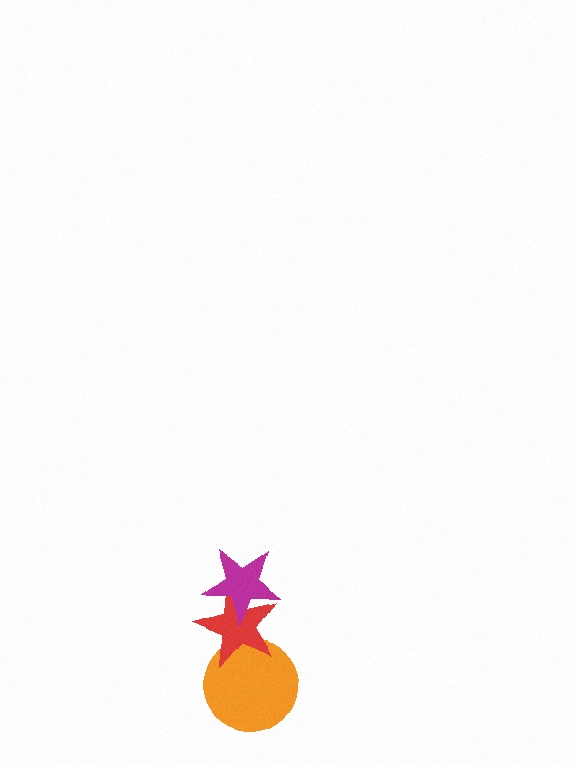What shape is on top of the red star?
The magenta star is on top of the red star.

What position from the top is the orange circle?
The orange circle is 3rd from the top.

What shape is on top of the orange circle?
The red star is on top of the orange circle.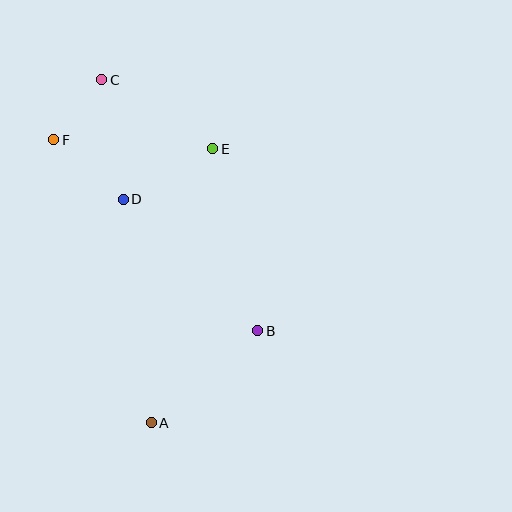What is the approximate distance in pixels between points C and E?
The distance between C and E is approximately 131 pixels.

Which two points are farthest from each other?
Points A and C are farthest from each other.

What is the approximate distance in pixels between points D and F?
The distance between D and F is approximately 92 pixels.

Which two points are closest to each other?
Points C and F are closest to each other.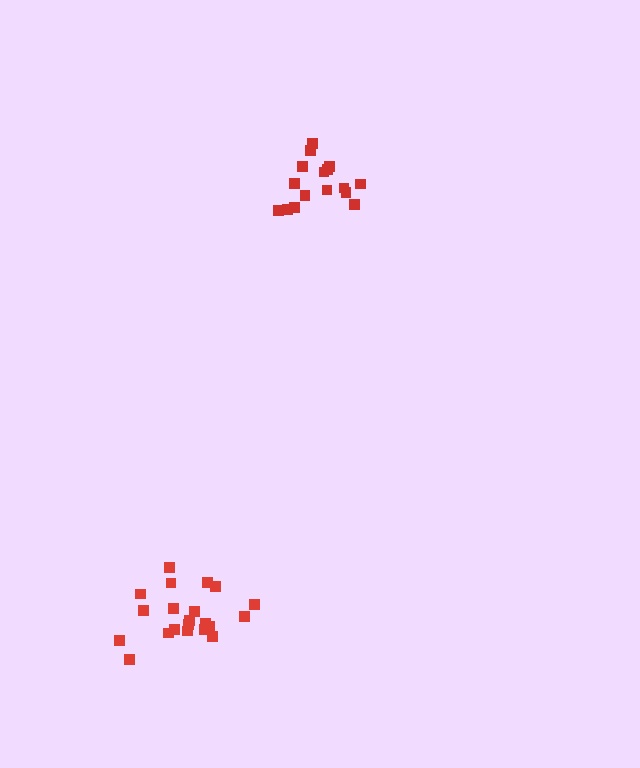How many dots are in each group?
Group 1: 16 dots, Group 2: 21 dots (37 total).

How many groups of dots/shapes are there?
There are 2 groups.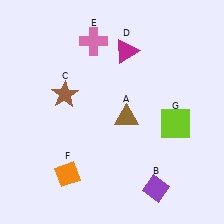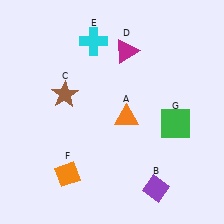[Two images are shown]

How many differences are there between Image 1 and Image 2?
There are 3 differences between the two images.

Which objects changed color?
A changed from brown to orange. E changed from pink to cyan. G changed from lime to green.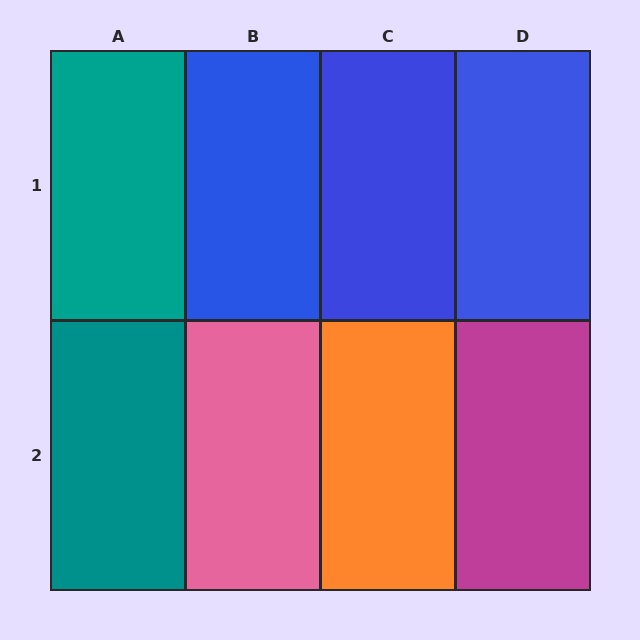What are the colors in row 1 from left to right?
Teal, blue, blue, blue.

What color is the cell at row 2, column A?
Teal.